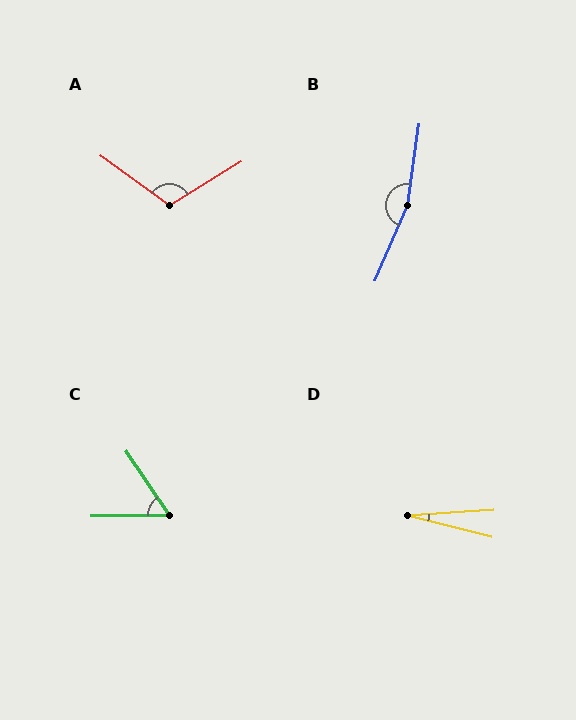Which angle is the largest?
B, at approximately 165 degrees.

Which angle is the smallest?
D, at approximately 18 degrees.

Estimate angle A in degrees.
Approximately 113 degrees.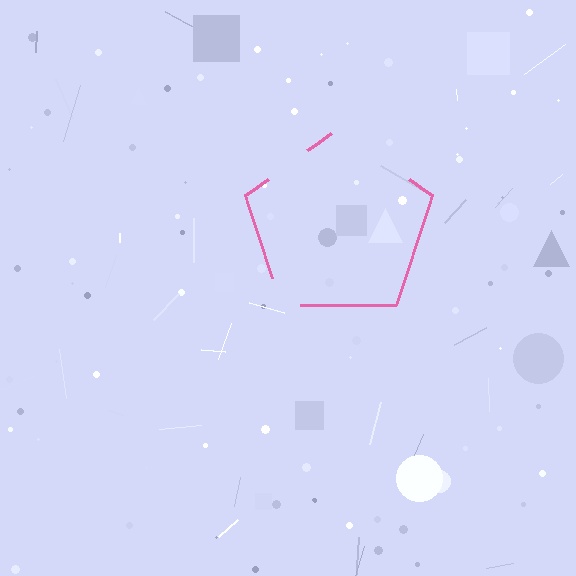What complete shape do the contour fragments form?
The contour fragments form a pentagon.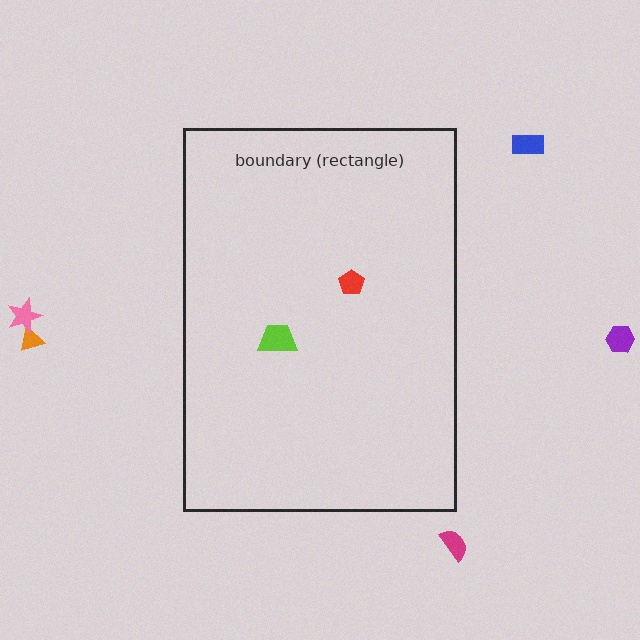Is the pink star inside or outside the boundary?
Outside.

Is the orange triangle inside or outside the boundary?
Outside.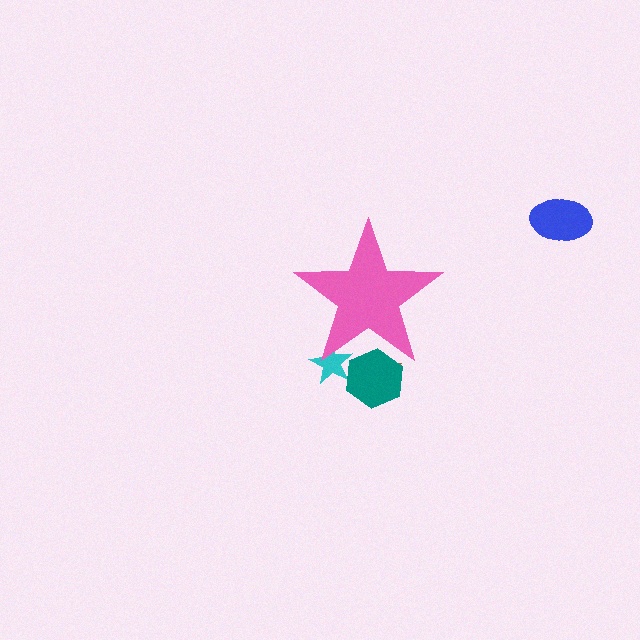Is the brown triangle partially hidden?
Yes, the brown triangle is partially hidden behind the pink star.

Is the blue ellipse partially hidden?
No, the blue ellipse is fully visible.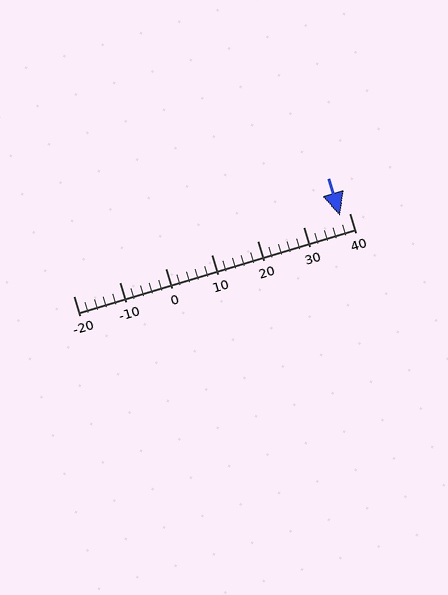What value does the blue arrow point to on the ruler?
The blue arrow points to approximately 38.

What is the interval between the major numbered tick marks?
The major tick marks are spaced 10 units apart.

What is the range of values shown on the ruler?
The ruler shows values from -20 to 40.